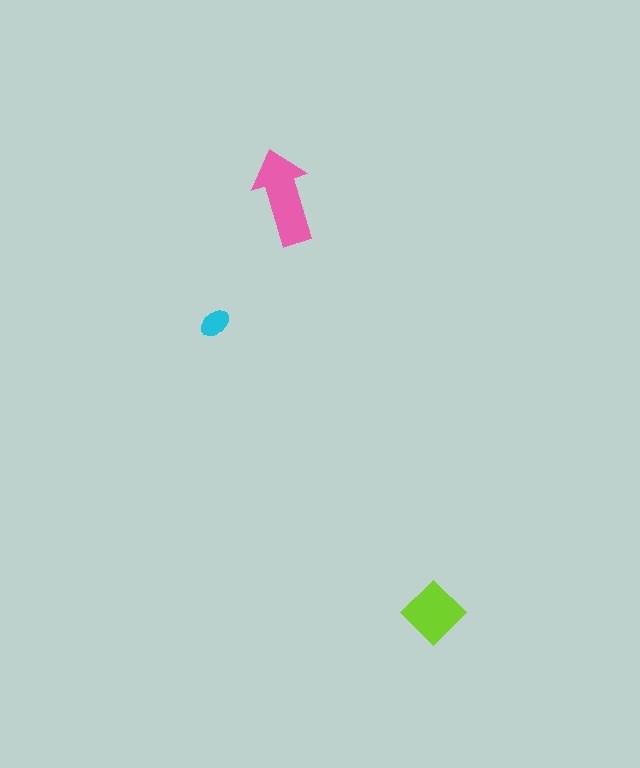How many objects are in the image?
There are 3 objects in the image.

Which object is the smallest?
The cyan ellipse.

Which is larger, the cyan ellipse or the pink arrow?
The pink arrow.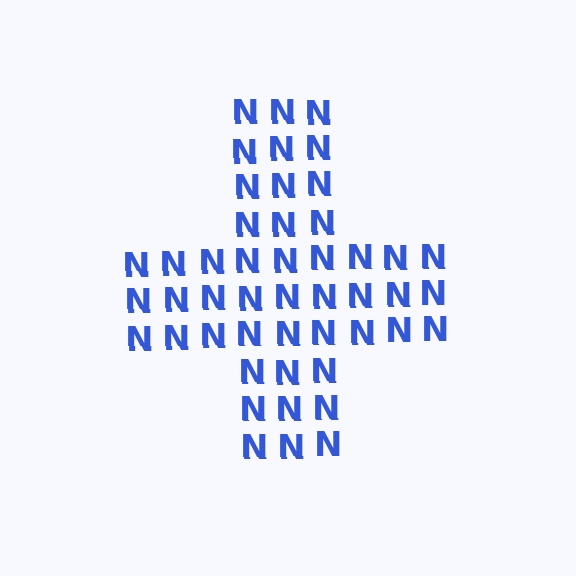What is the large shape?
The large shape is a cross.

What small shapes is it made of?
It is made of small letter N's.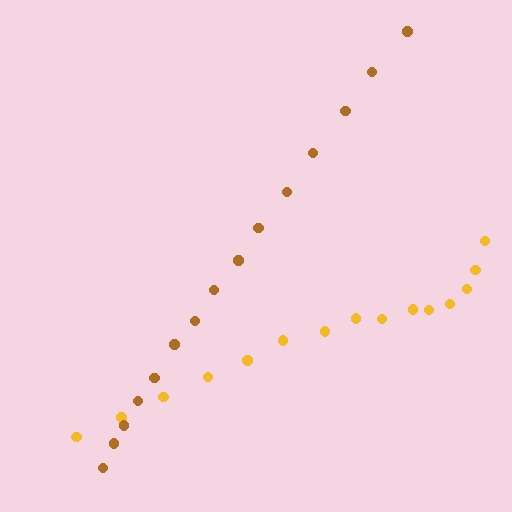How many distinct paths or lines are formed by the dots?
There are 2 distinct paths.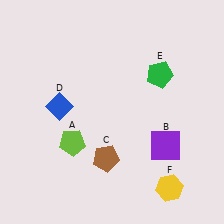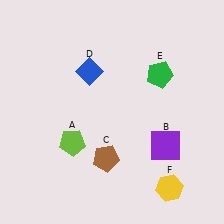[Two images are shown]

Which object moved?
The blue diamond (D) moved up.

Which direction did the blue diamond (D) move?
The blue diamond (D) moved up.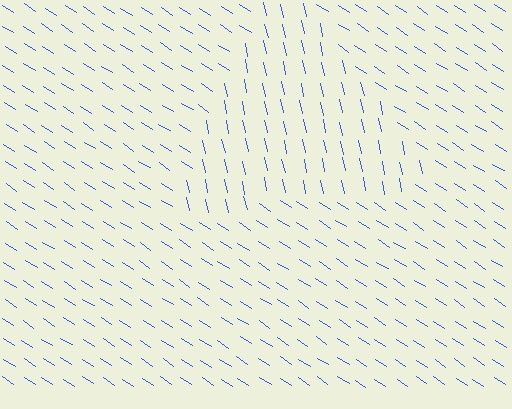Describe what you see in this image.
The image is filled with small blue line segments. A triangle region in the image has lines oriented differently from the surrounding lines, creating a visible texture boundary.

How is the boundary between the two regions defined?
The boundary is defined purely by a change in line orientation (approximately 45 degrees difference). All lines are the same color and thickness.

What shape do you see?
I see a triangle.